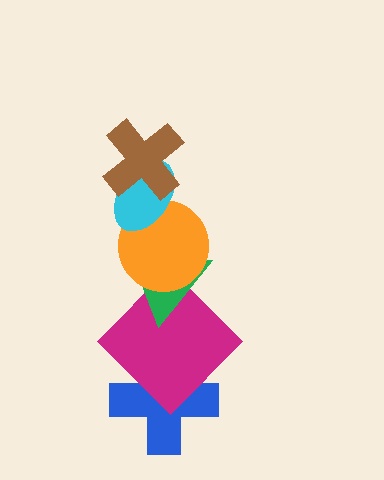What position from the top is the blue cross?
The blue cross is 6th from the top.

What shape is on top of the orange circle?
The cyan ellipse is on top of the orange circle.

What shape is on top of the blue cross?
The magenta diamond is on top of the blue cross.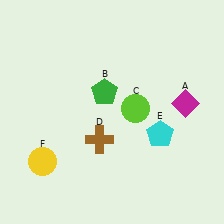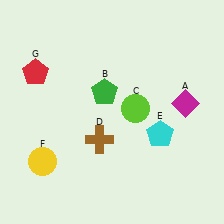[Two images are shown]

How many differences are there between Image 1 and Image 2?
There is 1 difference between the two images.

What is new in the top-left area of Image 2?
A red pentagon (G) was added in the top-left area of Image 2.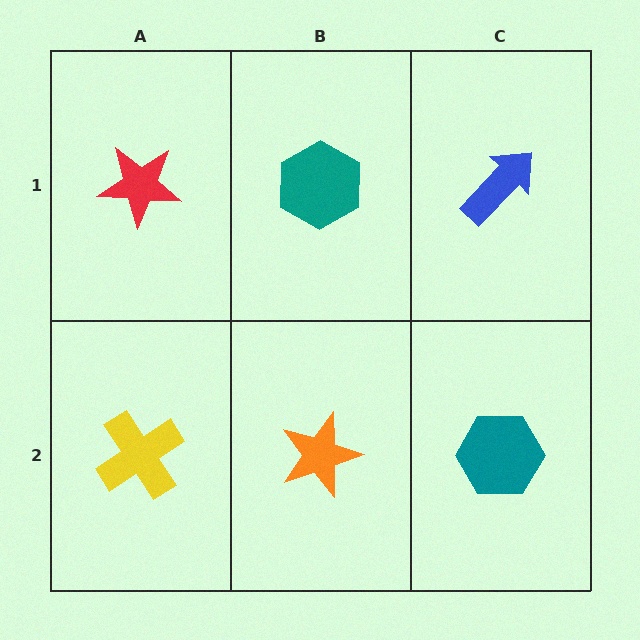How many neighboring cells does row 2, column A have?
2.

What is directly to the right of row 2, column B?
A teal hexagon.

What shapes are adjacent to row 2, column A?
A red star (row 1, column A), an orange star (row 2, column B).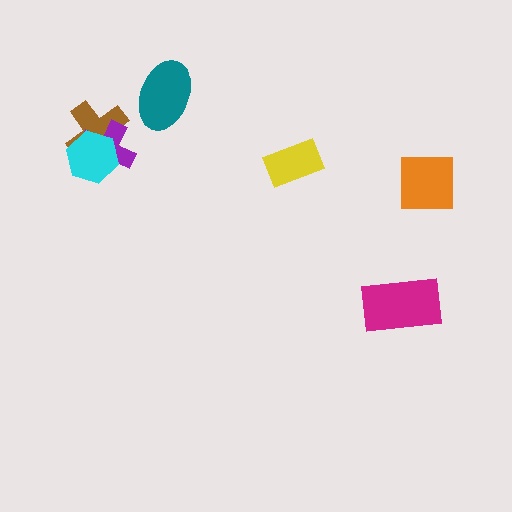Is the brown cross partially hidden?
Yes, it is partially covered by another shape.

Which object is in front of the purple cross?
The cyan hexagon is in front of the purple cross.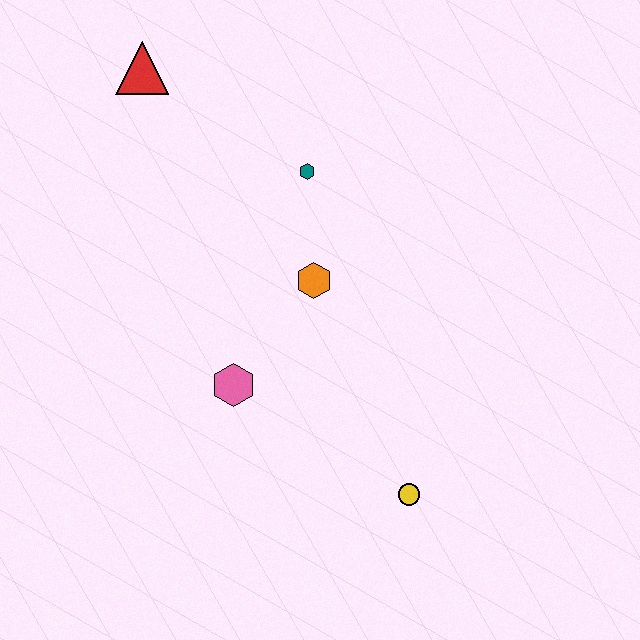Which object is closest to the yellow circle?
The pink hexagon is closest to the yellow circle.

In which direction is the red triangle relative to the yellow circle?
The red triangle is above the yellow circle.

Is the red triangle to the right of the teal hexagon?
No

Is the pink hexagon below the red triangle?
Yes